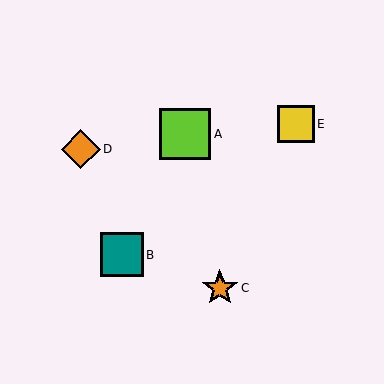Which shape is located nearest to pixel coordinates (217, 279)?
The orange star (labeled C) at (220, 288) is nearest to that location.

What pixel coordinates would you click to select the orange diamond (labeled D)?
Click at (81, 149) to select the orange diamond D.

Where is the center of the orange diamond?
The center of the orange diamond is at (81, 149).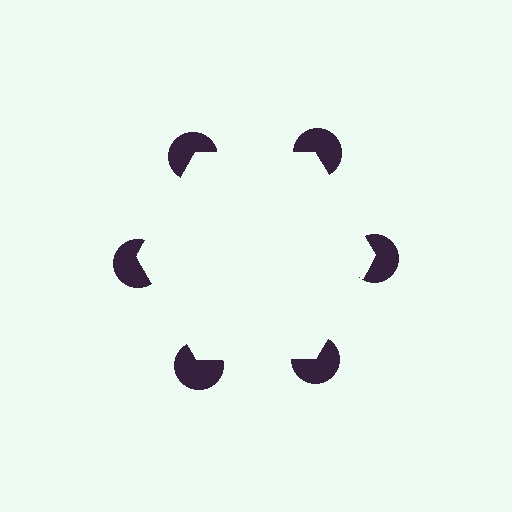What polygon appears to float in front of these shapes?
An illusory hexagon — its edges are inferred from the aligned wedge cuts in the pac-man discs, not physically drawn.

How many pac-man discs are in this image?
There are 6 — one at each vertex of the illusory hexagon.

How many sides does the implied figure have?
6 sides.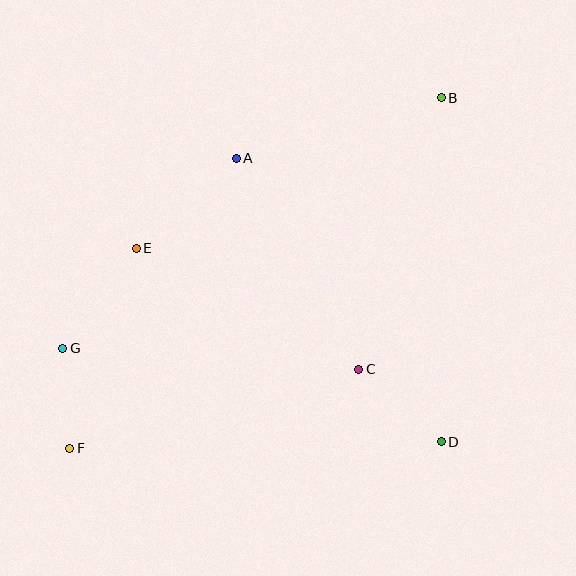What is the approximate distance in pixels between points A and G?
The distance between A and G is approximately 257 pixels.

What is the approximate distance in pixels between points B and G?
The distance between B and G is approximately 454 pixels.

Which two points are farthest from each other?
Points B and F are farthest from each other.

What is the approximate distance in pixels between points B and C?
The distance between B and C is approximately 284 pixels.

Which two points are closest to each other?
Points F and G are closest to each other.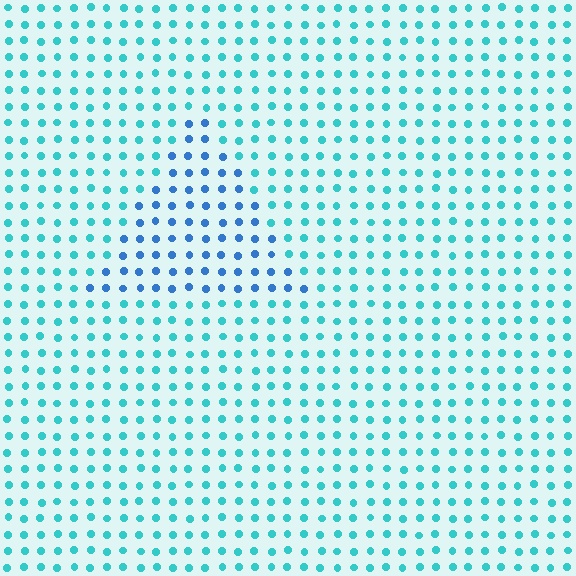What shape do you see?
I see a triangle.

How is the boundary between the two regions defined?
The boundary is defined purely by a slight shift in hue (about 34 degrees). Spacing, size, and orientation are identical on both sides.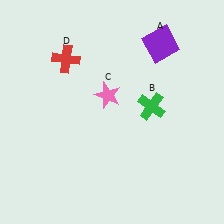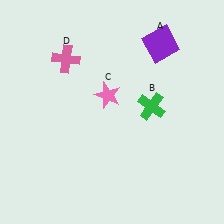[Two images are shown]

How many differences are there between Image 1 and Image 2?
There is 1 difference between the two images.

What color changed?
The cross (D) changed from red in Image 1 to pink in Image 2.